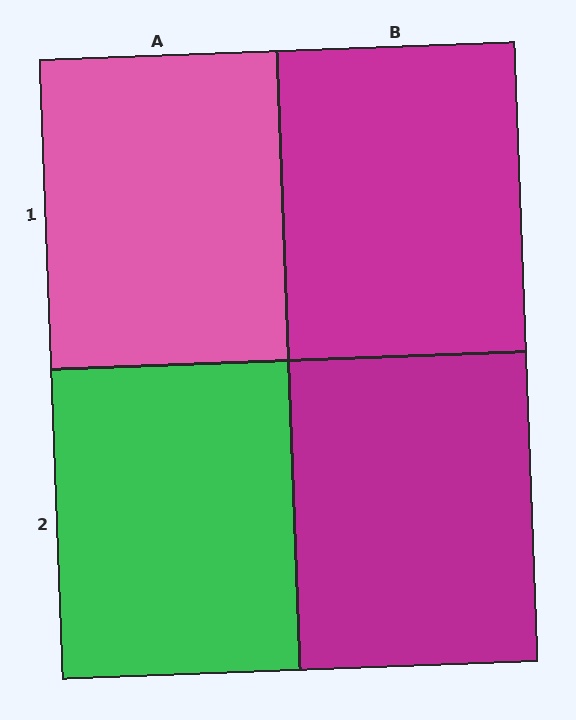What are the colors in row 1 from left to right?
Pink, magenta.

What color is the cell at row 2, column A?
Green.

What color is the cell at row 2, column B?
Magenta.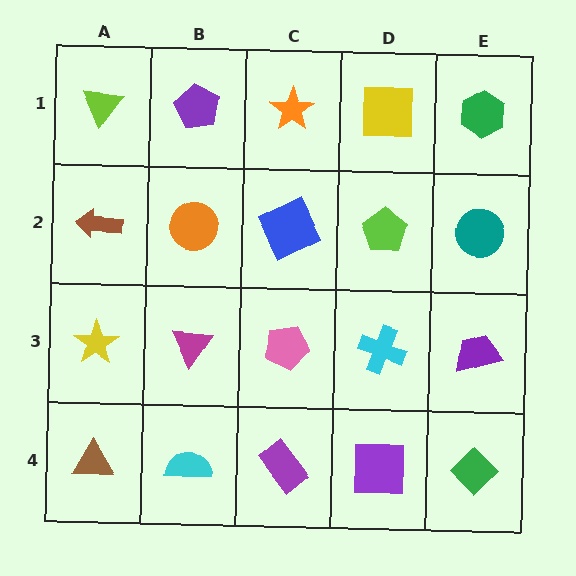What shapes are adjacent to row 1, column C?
A blue square (row 2, column C), a purple pentagon (row 1, column B), a yellow square (row 1, column D).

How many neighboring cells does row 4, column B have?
3.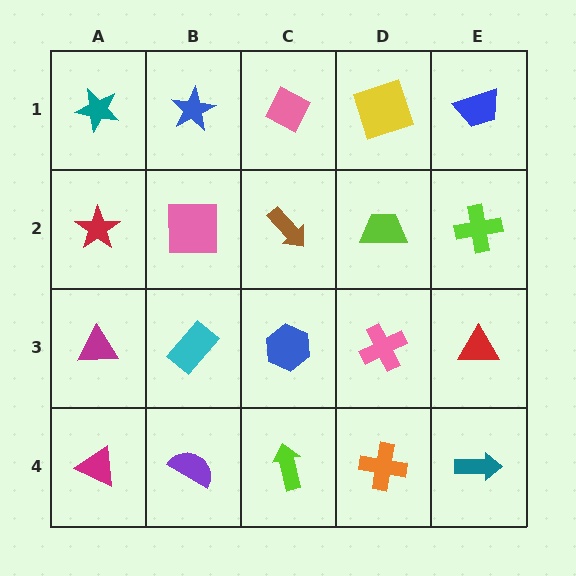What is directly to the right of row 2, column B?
A brown arrow.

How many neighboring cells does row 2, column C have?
4.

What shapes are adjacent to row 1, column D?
A lime trapezoid (row 2, column D), a pink diamond (row 1, column C), a blue trapezoid (row 1, column E).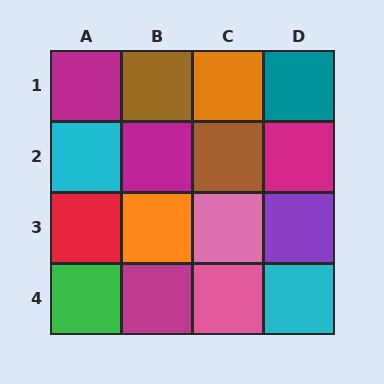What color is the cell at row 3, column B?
Orange.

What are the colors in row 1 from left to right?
Magenta, brown, orange, teal.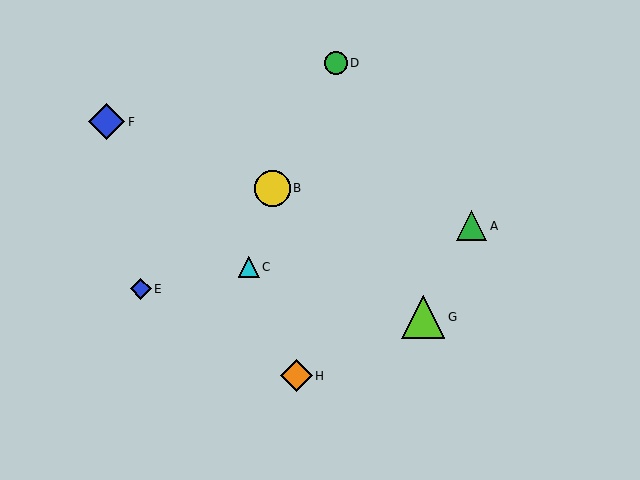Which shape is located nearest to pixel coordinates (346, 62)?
The green circle (labeled D) at (336, 63) is nearest to that location.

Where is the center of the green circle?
The center of the green circle is at (336, 63).